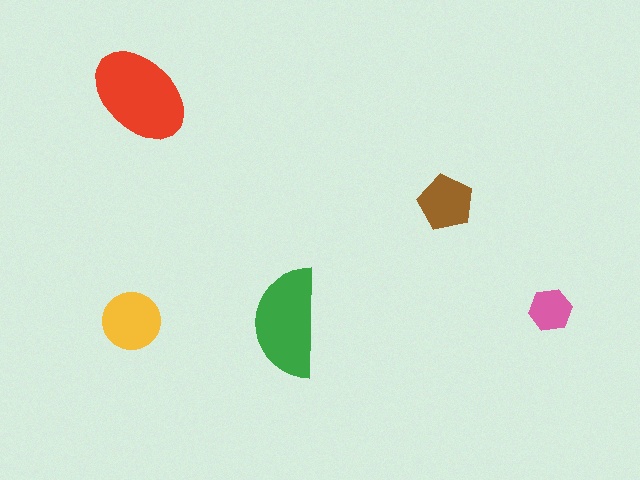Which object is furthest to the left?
The yellow circle is leftmost.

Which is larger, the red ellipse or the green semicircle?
The red ellipse.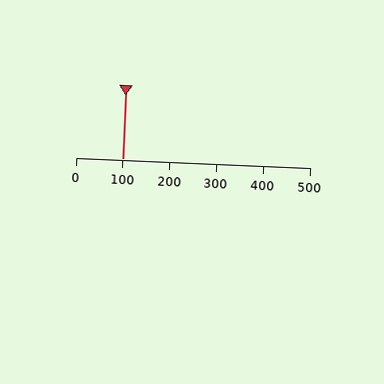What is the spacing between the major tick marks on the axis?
The major ticks are spaced 100 apart.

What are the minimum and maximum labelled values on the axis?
The axis runs from 0 to 500.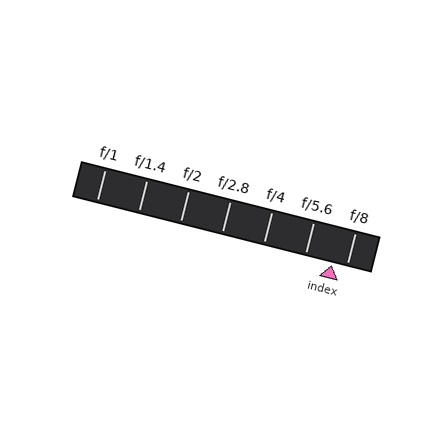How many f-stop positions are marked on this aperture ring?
There are 7 f-stop positions marked.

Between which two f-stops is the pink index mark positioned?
The index mark is between f/5.6 and f/8.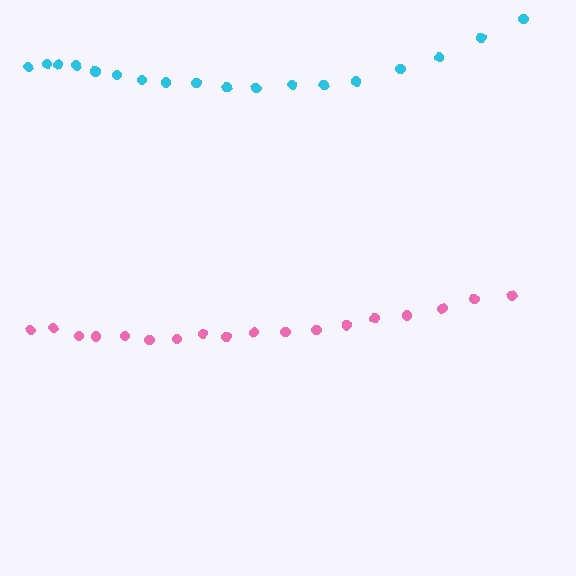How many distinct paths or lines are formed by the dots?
There are 2 distinct paths.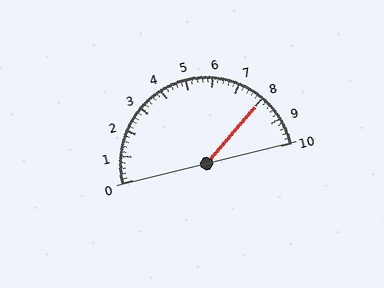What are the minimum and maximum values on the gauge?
The gauge ranges from 0 to 10.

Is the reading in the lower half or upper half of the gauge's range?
The reading is in the upper half of the range (0 to 10).